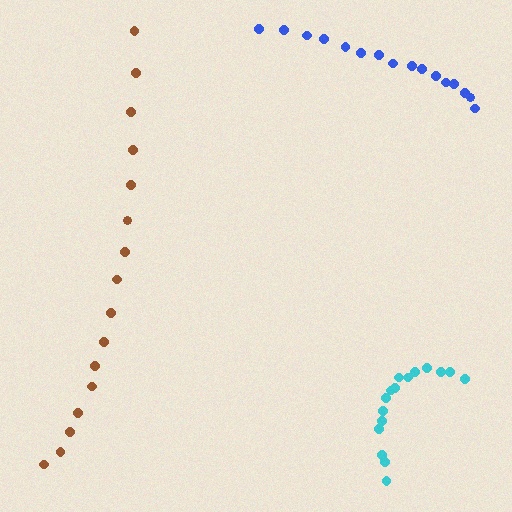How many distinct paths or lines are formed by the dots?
There are 3 distinct paths.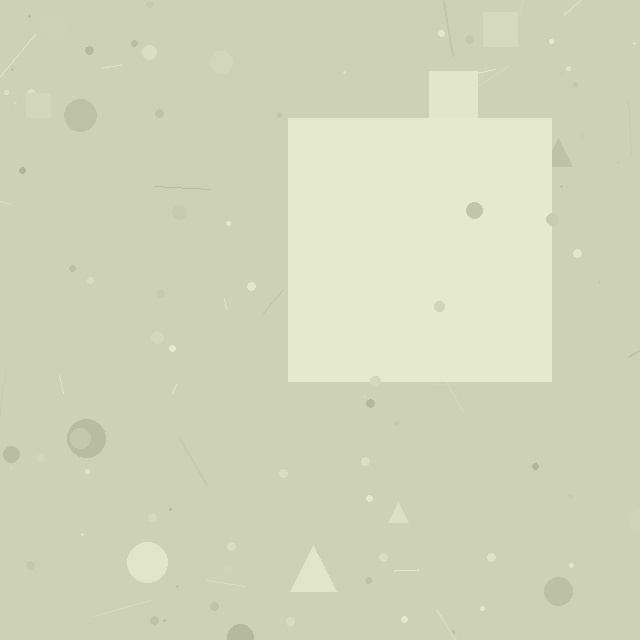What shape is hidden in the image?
A square is hidden in the image.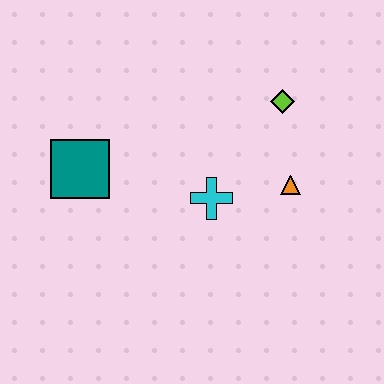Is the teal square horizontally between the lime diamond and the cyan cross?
No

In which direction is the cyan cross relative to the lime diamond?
The cyan cross is below the lime diamond.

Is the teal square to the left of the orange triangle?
Yes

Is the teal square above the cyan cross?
Yes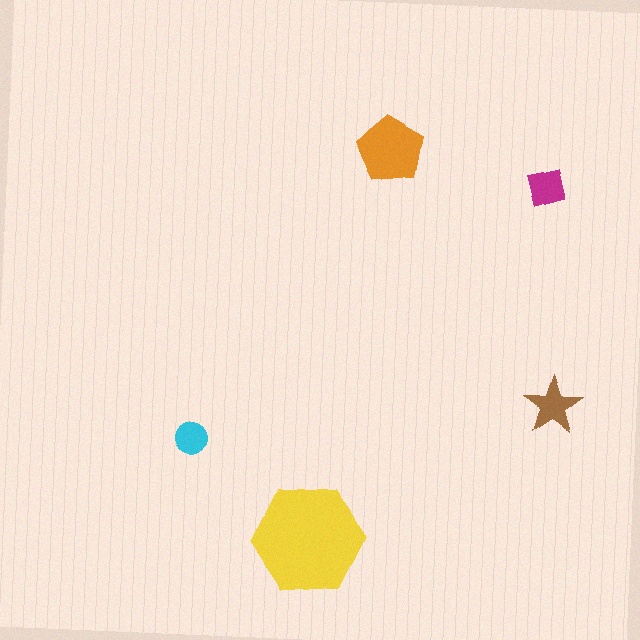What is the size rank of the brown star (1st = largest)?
3rd.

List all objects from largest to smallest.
The yellow hexagon, the orange pentagon, the brown star, the magenta square, the cyan circle.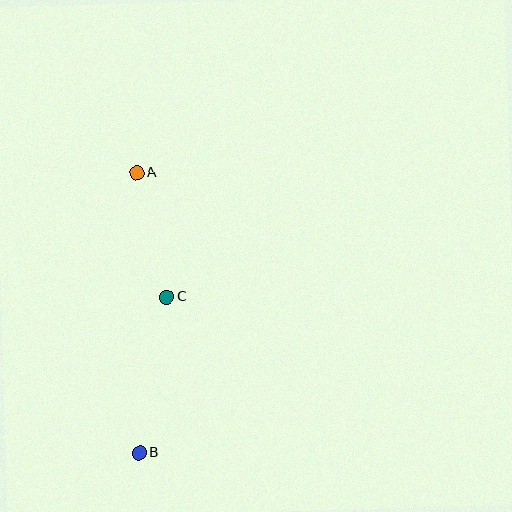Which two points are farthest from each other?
Points A and B are farthest from each other.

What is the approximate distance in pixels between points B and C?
The distance between B and C is approximately 159 pixels.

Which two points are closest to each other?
Points A and C are closest to each other.